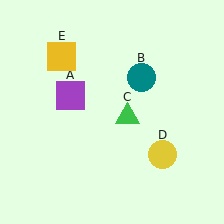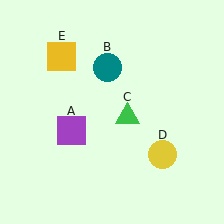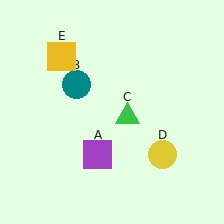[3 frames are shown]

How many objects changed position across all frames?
2 objects changed position: purple square (object A), teal circle (object B).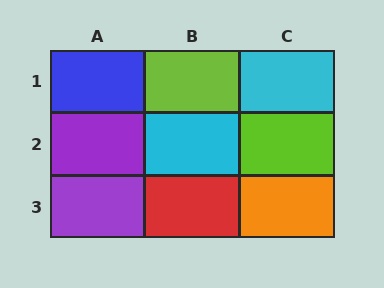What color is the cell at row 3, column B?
Red.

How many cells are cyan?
2 cells are cyan.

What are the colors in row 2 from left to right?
Purple, cyan, lime.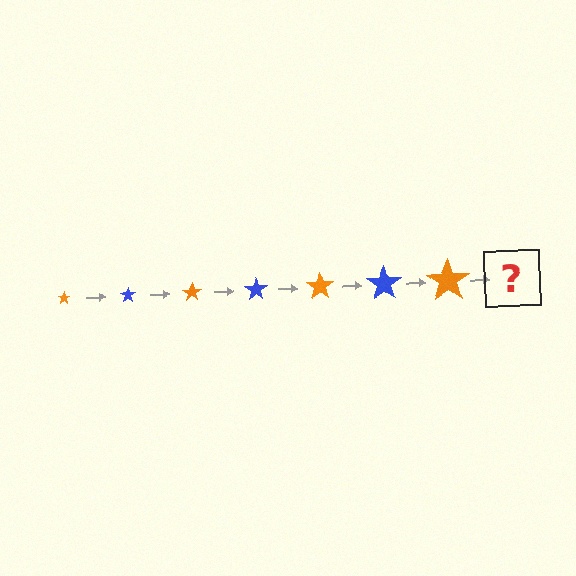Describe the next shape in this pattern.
It should be a blue star, larger than the previous one.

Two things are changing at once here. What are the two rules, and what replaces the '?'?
The two rules are that the star grows larger each step and the color cycles through orange and blue. The '?' should be a blue star, larger than the previous one.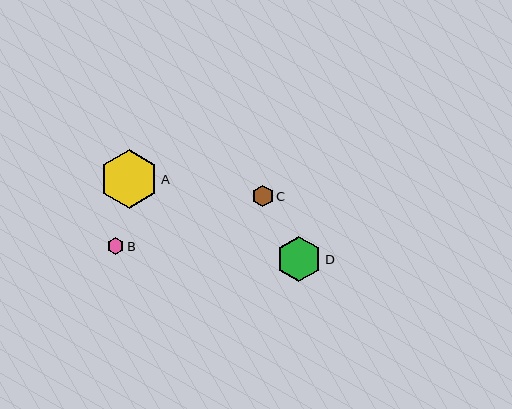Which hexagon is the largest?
Hexagon A is the largest with a size of approximately 58 pixels.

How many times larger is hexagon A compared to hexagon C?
Hexagon A is approximately 2.7 times the size of hexagon C.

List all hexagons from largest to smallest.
From largest to smallest: A, D, C, B.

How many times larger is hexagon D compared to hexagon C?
Hexagon D is approximately 2.1 times the size of hexagon C.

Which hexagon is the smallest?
Hexagon B is the smallest with a size of approximately 16 pixels.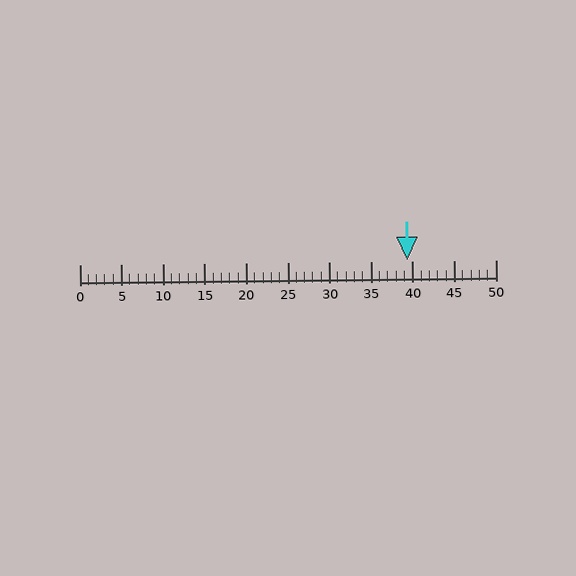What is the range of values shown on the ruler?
The ruler shows values from 0 to 50.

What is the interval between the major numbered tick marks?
The major tick marks are spaced 5 units apart.